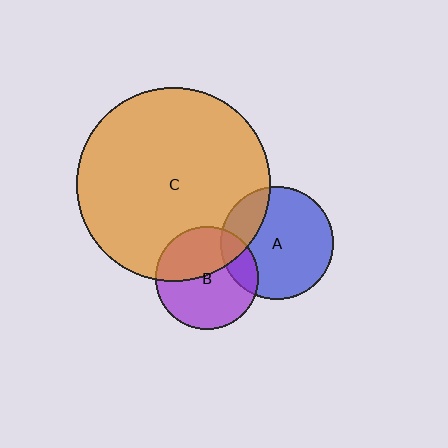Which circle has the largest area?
Circle C (orange).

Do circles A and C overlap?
Yes.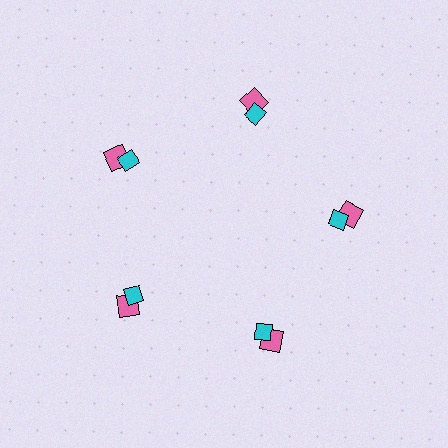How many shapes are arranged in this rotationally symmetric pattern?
There are 10 shapes, arranged in 5 groups of 2.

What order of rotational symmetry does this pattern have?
This pattern has 5-fold rotational symmetry.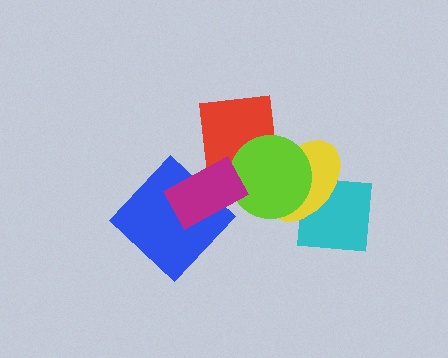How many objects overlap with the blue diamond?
1 object overlaps with the blue diamond.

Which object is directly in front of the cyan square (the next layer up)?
The yellow ellipse is directly in front of the cyan square.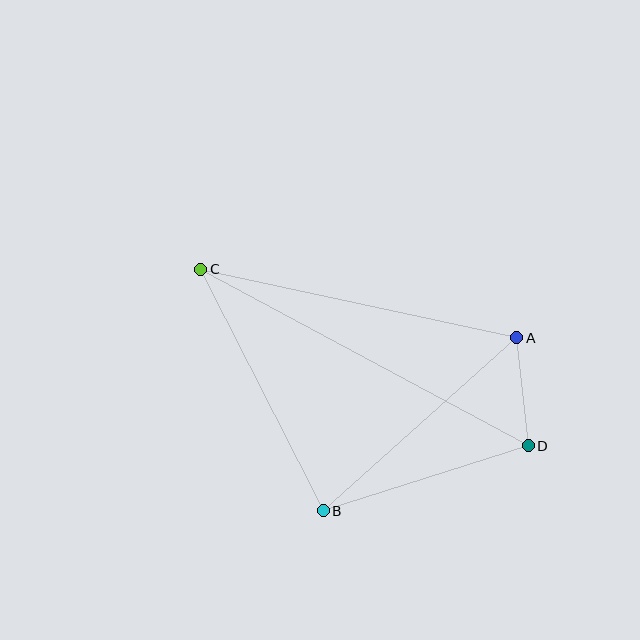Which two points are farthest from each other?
Points C and D are farthest from each other.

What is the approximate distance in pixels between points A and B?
The distance between A and B is approximately 260 pixels.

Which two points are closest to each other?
Points A and D are closest to each other.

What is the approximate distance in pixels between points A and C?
The distance between A and C is approximately 323 pixels.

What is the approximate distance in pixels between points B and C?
The distance between B and C is approximately 271 pixels.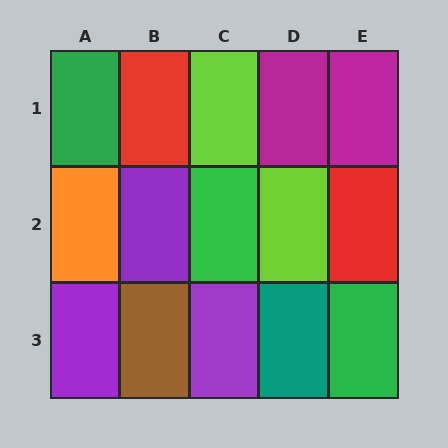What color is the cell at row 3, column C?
Purple.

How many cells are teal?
1 cell is teal.